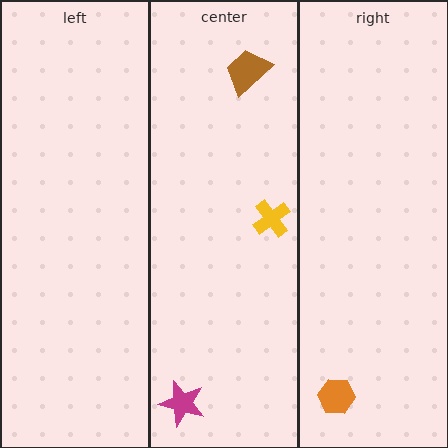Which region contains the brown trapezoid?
The center region.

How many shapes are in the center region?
3.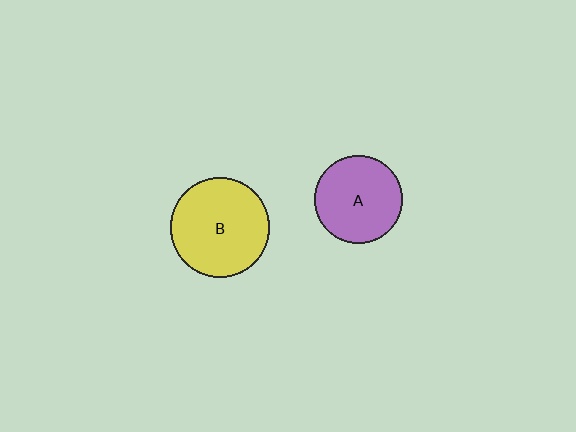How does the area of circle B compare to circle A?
Approximately 1.3 times.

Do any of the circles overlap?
No, none of the circles overlap.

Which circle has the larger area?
Circle B (yellow).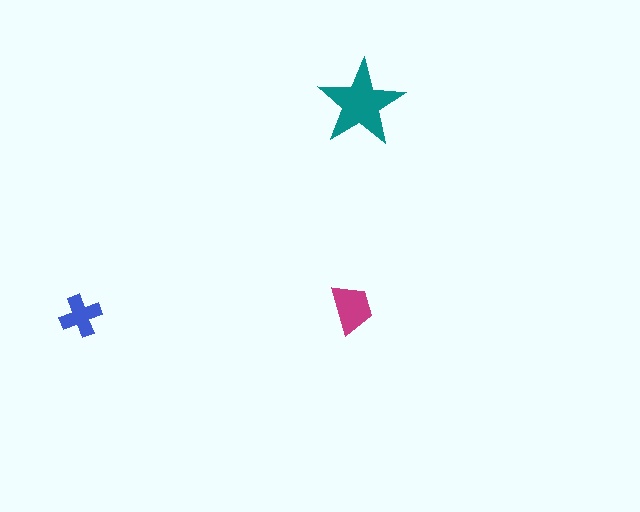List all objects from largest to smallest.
The teal star, the magenta trapezoid, the blue cross.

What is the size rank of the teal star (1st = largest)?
1st.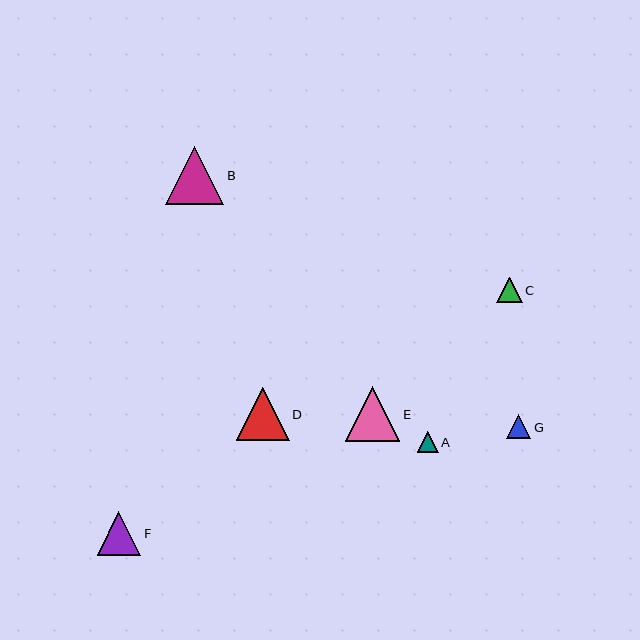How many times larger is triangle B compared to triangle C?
Triangle B is approximately 2.3 times the size of triangle C.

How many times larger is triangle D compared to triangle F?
Triangle D is approximately 1.2 times the size of triangle F.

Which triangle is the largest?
Triangle B is the largest with a size of approximately 58 pixels.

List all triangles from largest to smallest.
From largest to smallest: B, E, D, F, C, G, A.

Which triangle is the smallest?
Triangle A is the smallest with a size of approximately 21 pixels.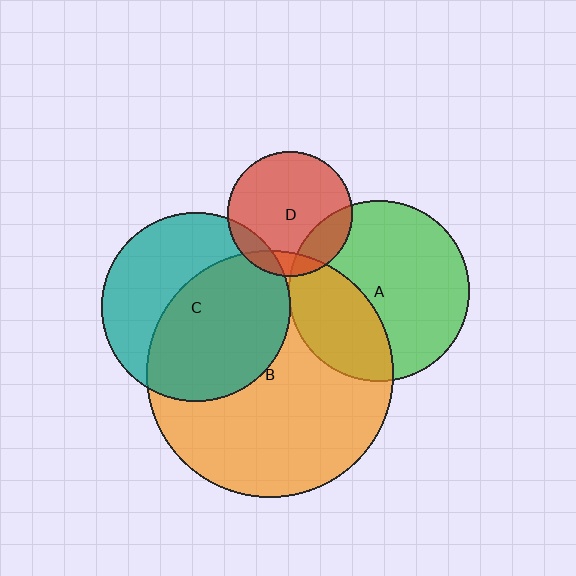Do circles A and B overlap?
Yes.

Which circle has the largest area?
Circle B (orange).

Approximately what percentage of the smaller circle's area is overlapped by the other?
Approximately 35%.